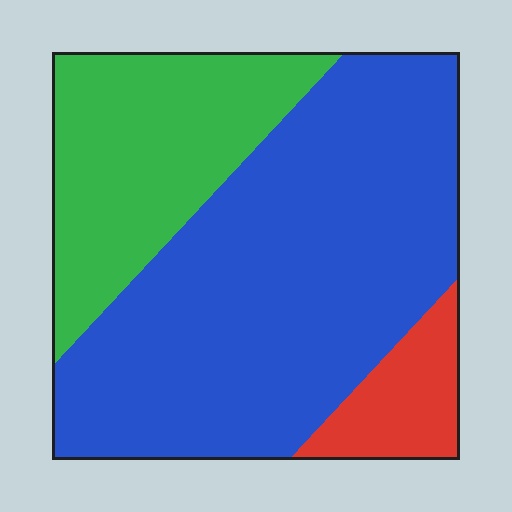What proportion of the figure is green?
Green covers roughly 30% of the figure.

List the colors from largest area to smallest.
From largest to smallest: blue, green, red.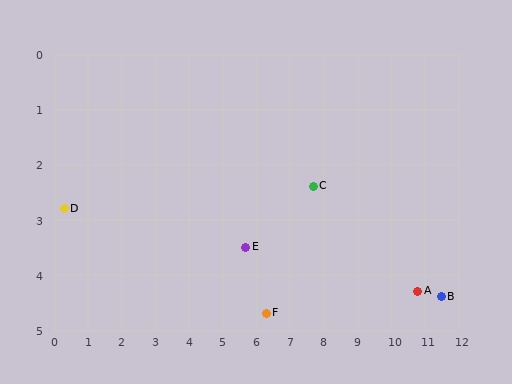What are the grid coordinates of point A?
Point A is at approximately (10.8, 4.3).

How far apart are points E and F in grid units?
Points E and F are about 1.3 grid units apart.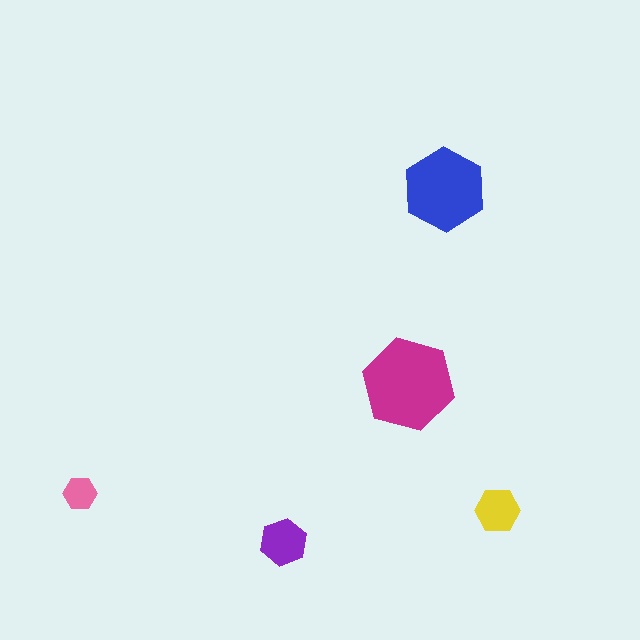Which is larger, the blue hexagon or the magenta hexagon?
The magenta one.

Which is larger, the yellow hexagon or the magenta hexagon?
The magenta one.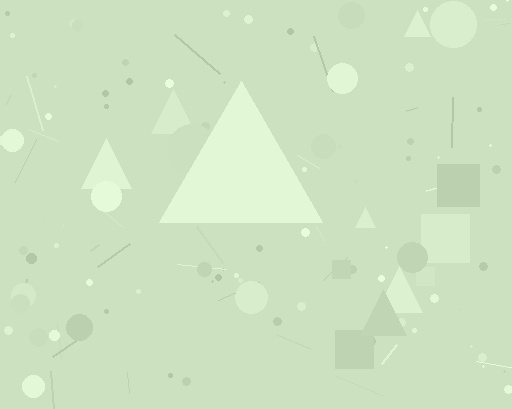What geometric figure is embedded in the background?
A triangle is embedded in the background.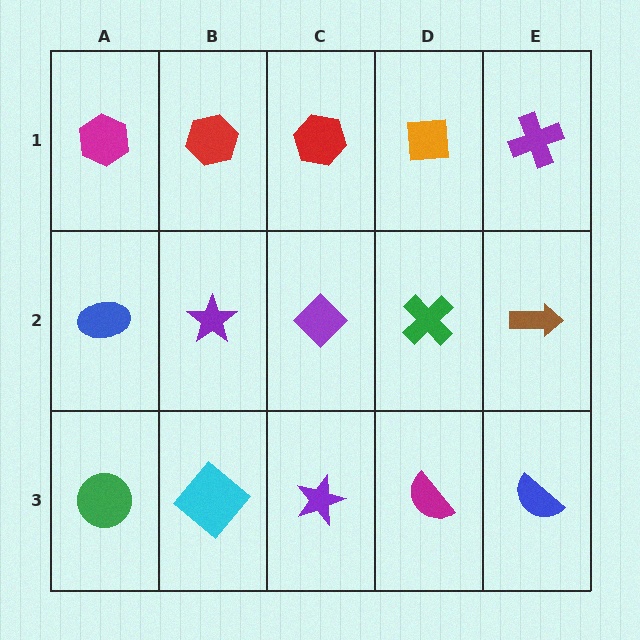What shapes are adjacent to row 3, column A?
A blue ellipse (row 2, column A), a cyan diamond (row 3, column B).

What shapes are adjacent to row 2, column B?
A red hexagon (row 1, column B), a cyan diamond (row 3, column B), a blue ellipse (row 2, column A), a purple diamond (row 2, column C).